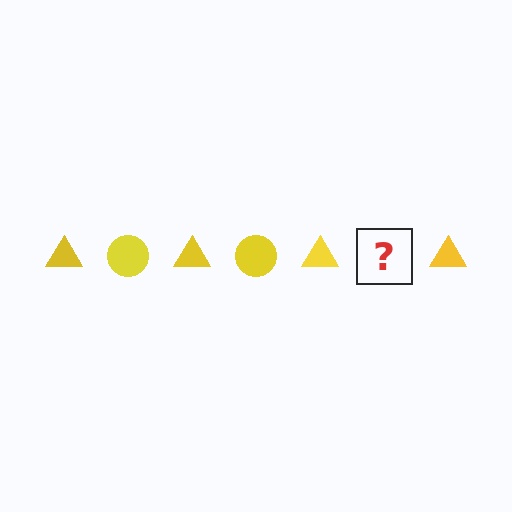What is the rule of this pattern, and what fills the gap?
The rule is that the pattern cycles through triangle, circle shapes in yellow. The gap should be filled with a yellow circle.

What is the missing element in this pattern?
The missing element is a yellow circle.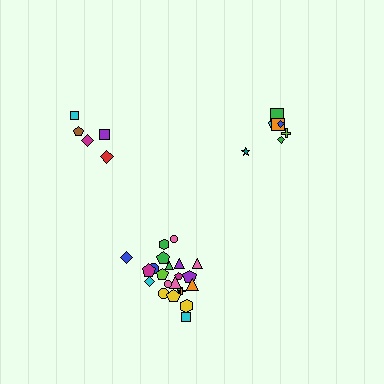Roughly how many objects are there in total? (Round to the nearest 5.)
Roughly 35 objects in total.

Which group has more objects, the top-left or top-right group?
The top-right group.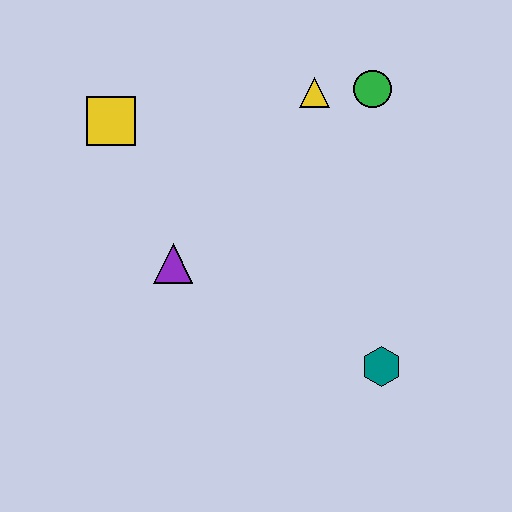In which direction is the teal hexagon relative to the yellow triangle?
The teal hexagon is below the yellow triangle.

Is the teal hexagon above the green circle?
No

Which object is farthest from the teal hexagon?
The yellow square is farthest from the teal hexagon.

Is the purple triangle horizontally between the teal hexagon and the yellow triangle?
No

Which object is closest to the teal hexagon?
The purple triangle is closest to the teal hexagon.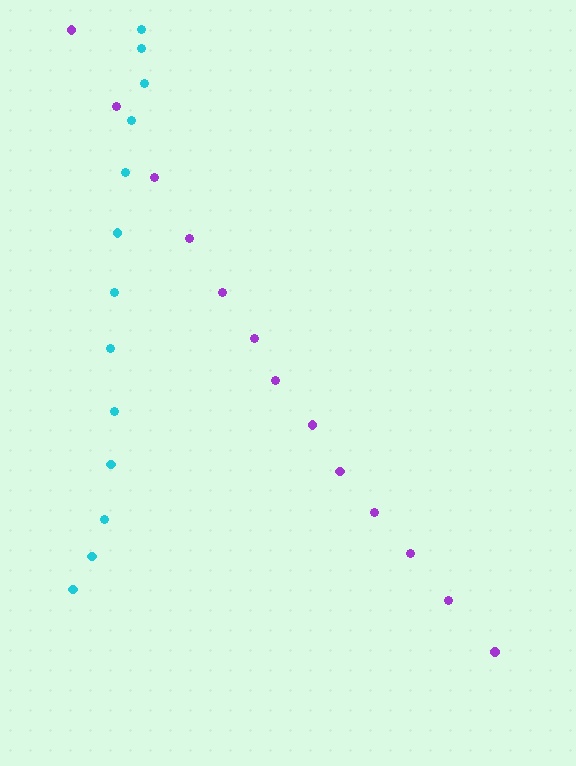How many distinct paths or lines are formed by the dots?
There are 2 distinct paths.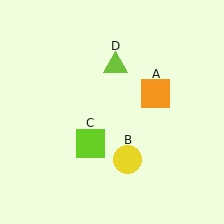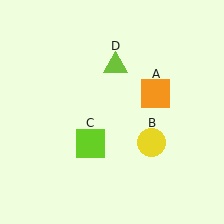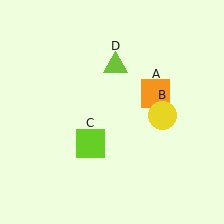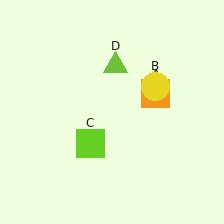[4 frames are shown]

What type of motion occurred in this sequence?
The yellow circle (object B) rotated counterclockwise around the center of the scene.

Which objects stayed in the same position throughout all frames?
Orange square (object A) and lime square (object C) and lime triangle (object D) remained stationary.